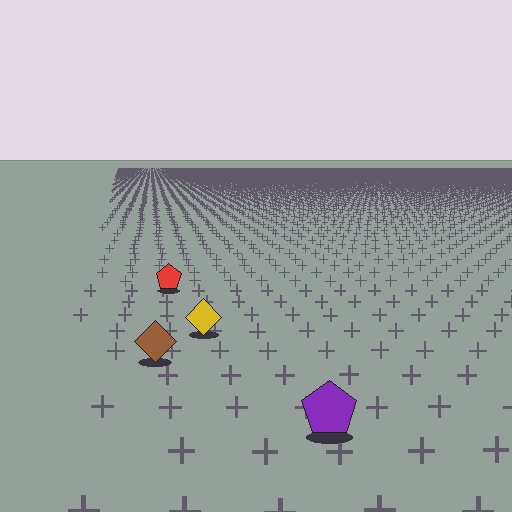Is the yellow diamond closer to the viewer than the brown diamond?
No. The brown diamond is closer — you can tell from the texture gradient: the ground texture is coarser near it.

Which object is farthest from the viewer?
The red pentagon is farthest from the viewer. It appears smaller and the ground texture around it is denser.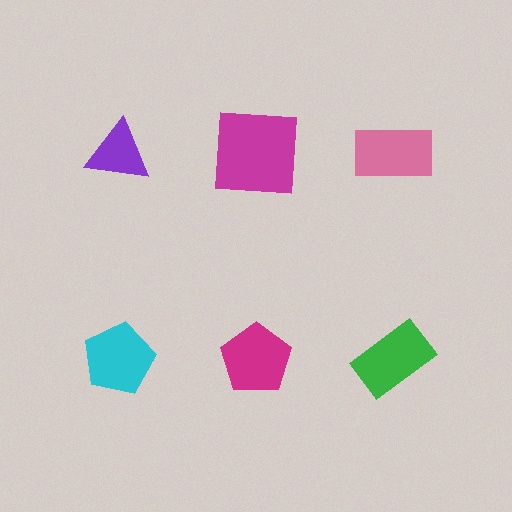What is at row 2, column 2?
A magenta pentagon.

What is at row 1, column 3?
A pink rectangle.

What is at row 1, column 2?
A magenta square.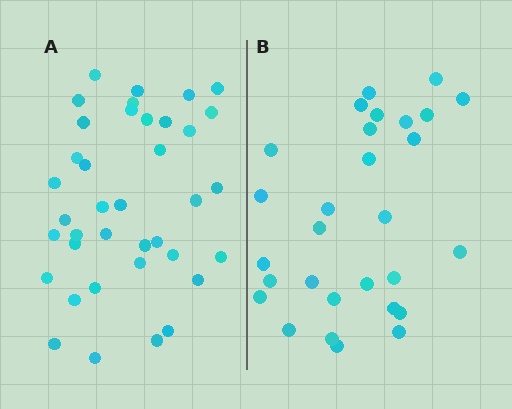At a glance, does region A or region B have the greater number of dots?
Region A (the left region) has more dots.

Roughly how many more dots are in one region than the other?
Region A has roughly 8 or so more dots than region B.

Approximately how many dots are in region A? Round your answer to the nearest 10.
About 40 dots. (The exact count is 38, which rounds to 40.)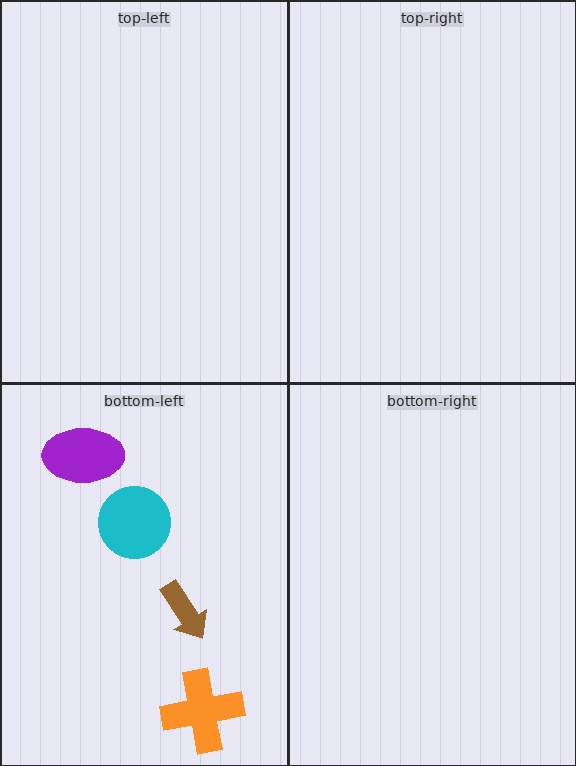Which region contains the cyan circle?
The bottom-left region.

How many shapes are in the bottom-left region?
4.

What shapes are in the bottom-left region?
The orange cross, the cyan circle, the purple ellipse, the brown arrow.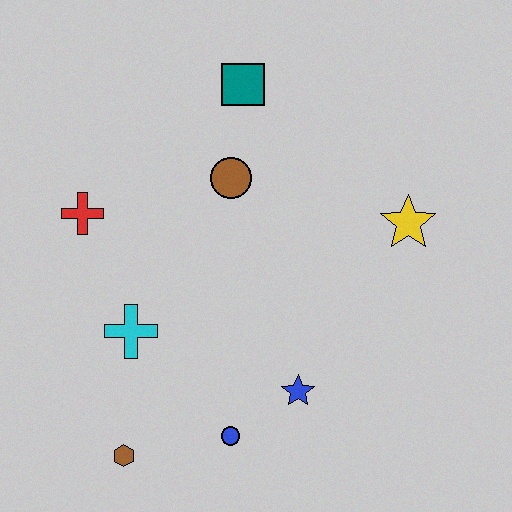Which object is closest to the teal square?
The brown circle is closest to the teal square.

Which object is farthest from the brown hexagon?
The teal square is farthest from the brown hexagon.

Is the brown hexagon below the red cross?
Yes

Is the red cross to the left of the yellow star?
Yes